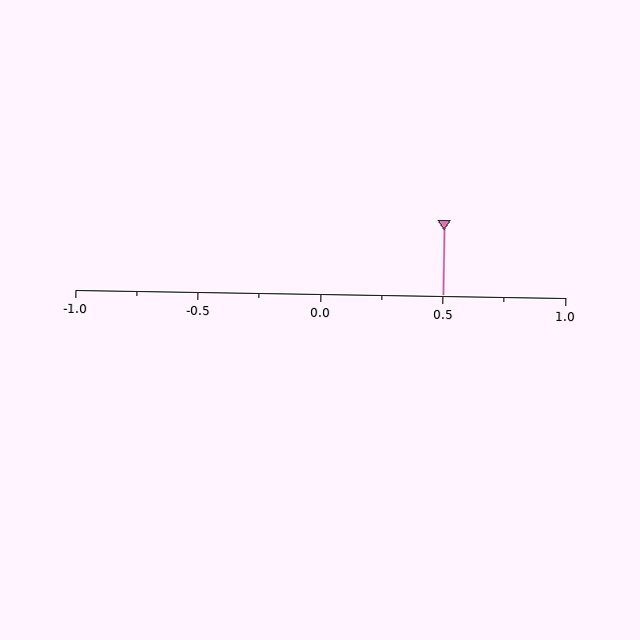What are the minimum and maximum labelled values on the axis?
The axis runs from -1.0 to 1.0.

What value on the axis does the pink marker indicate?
The marker indicates approximately 0.5.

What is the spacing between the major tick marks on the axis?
The major ticks are spaced 0.5 apart.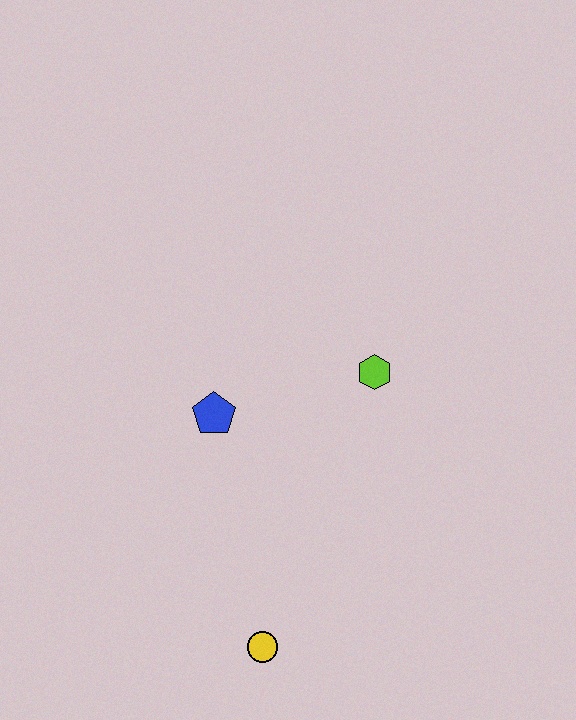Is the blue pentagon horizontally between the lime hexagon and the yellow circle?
No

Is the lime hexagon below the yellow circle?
No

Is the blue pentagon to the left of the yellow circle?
Yes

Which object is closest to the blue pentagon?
The lime hexagon is closest to the blue pentagon.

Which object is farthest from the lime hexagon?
The yellow circle is farthest from the lime hexagon.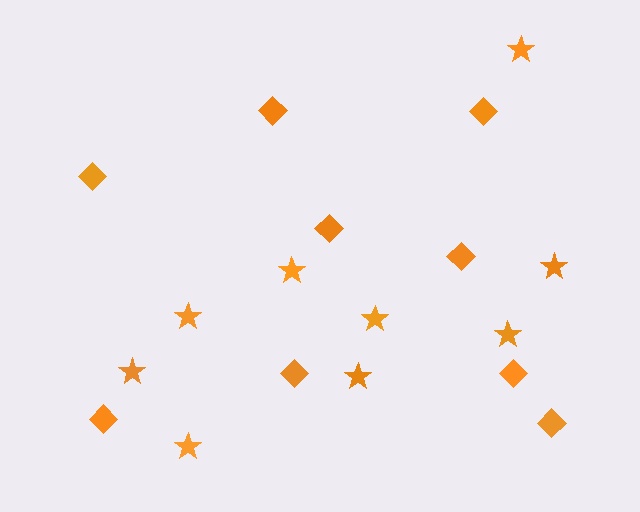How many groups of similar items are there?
There are 2 groups: one group of diamonds (9) and one group of stars (9).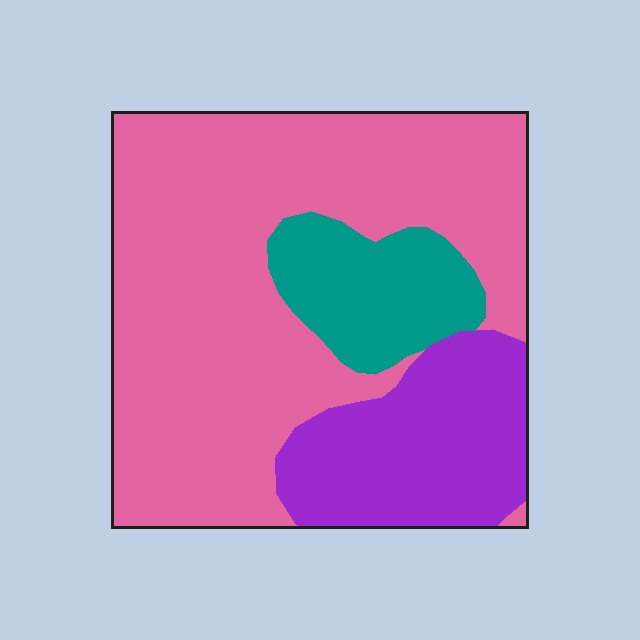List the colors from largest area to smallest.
From largest to smallest: pink, purple, teal.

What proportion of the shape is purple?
Purple takes up between a sixth and a third of the shape.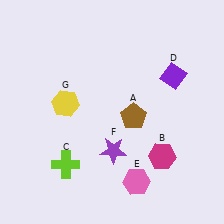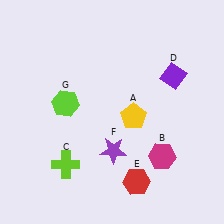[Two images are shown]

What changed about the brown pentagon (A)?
In Image 1, A is brown. In Image 2, it changed to yellow.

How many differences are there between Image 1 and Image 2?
There are 3 differences between the two images.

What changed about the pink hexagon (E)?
In Image 1, E is pink. In Image 2, it changed to red.